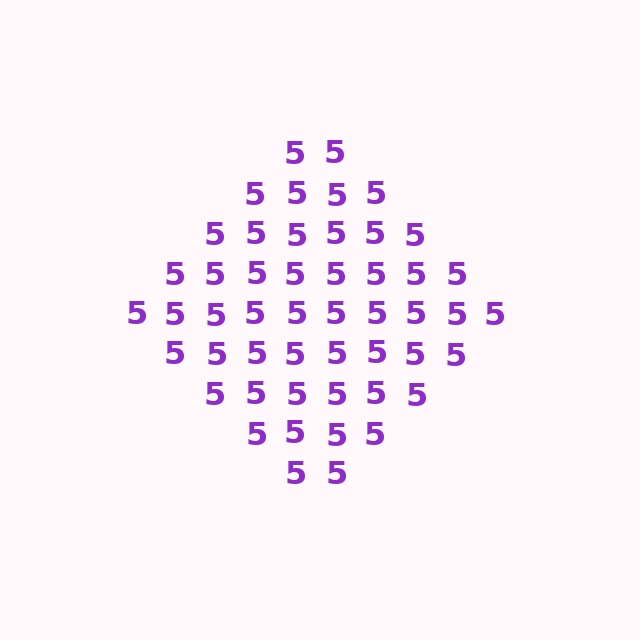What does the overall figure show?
The overall figure shows a diamond.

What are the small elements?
The small elements are digit 5's.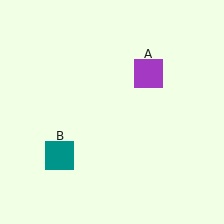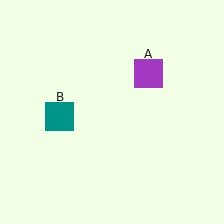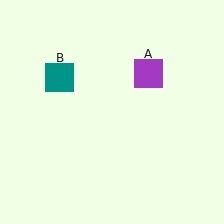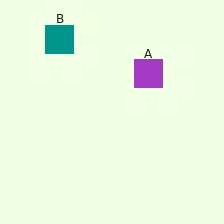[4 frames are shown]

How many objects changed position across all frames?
1 object changed position: teal square (object B).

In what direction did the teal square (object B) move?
The teal square (object B) moved up.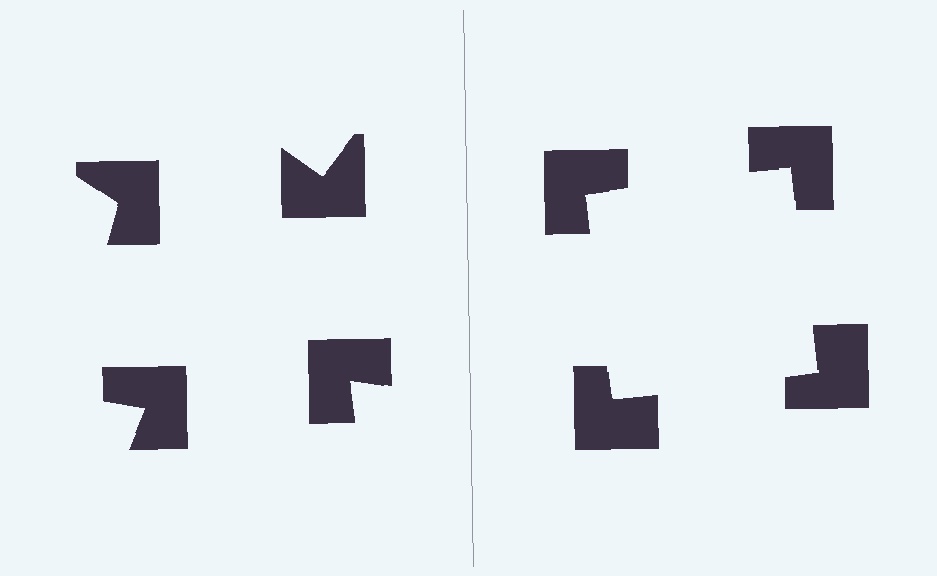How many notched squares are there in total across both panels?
8 — 4 on each side.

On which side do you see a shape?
An illusory square appears on the right side. On the left side the wedge cuts are rotated, so no coherent shape forms.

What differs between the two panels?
The notched squares are positioned identically on both sides; only the wedge orientations differ. On the right they align to a square; on the left they are misaligned.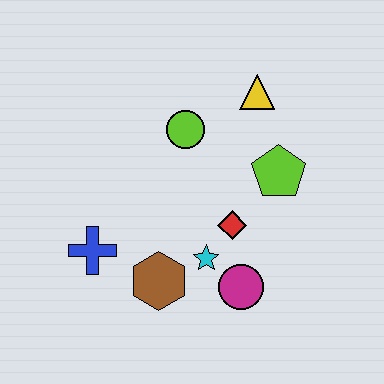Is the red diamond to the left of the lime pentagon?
Yes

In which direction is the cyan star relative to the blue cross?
The cyan star is to the right of the blue cross.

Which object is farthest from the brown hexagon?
The yellow triangle is farthest from the brown hexagon.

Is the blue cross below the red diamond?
Yes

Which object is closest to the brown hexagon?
The cyan star is closest to the brown hexagon.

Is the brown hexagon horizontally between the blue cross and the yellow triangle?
Yes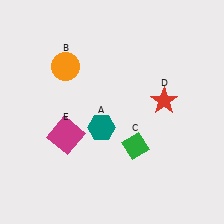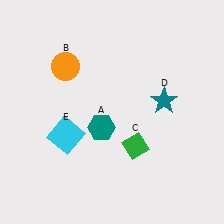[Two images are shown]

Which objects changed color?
D changed from red to teal. E changed from magenta to cyan.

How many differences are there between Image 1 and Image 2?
There are 2 differences between the two images.